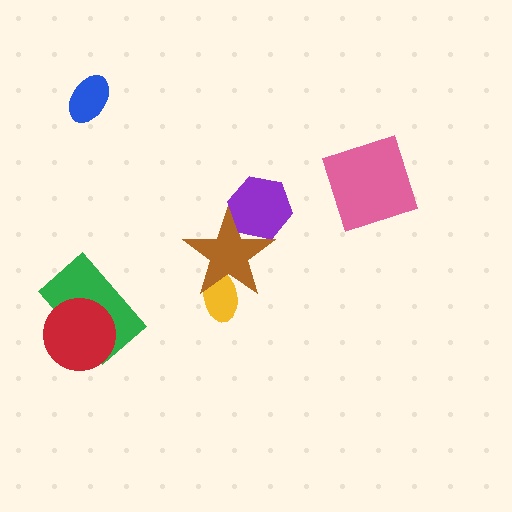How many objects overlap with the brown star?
2 objects overlap with the brown star.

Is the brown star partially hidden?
Yes, it is partially covered by another shape.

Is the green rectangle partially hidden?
Yes, it is partially covered by another shape.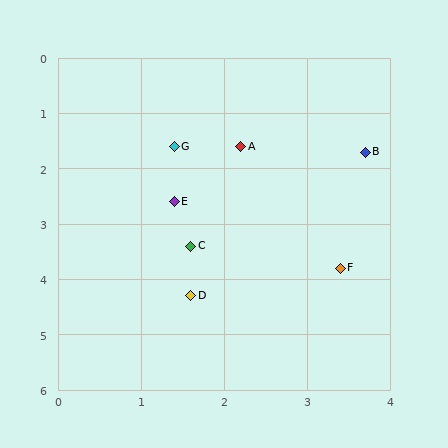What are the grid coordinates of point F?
Point F is at approximately (3.4, 3.8).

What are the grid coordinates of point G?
Point G is at approximately (1.4, 1.6).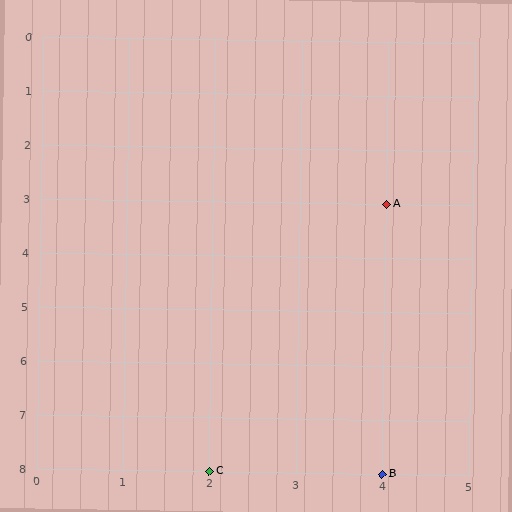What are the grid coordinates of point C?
Point C is at grid coordinates (2, 8).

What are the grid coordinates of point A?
Point A is at grid coordinates (4, 3).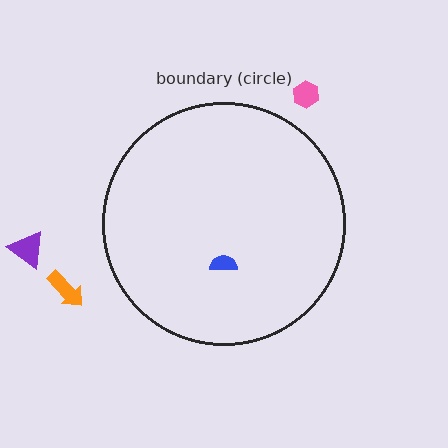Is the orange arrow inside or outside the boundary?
Outside.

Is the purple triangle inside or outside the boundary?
Outside.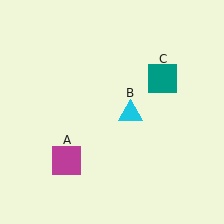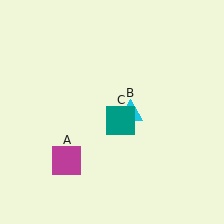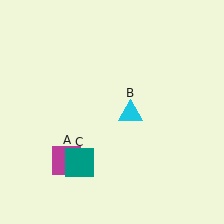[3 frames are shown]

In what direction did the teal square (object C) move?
The teal square (object C) moved down and to the left.